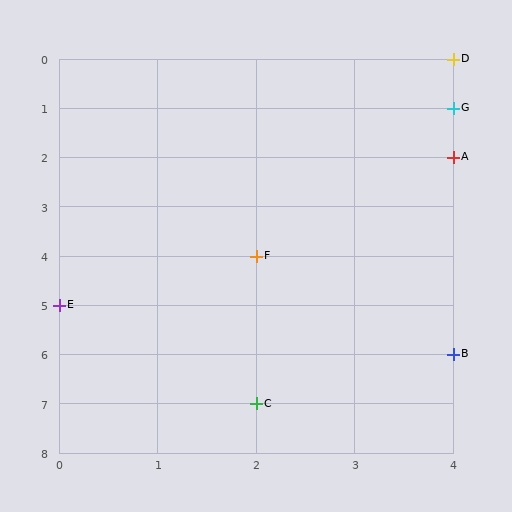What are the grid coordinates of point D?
Point D is at grid coordinates (4, 0).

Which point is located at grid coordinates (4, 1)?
Point G is at (4, 1).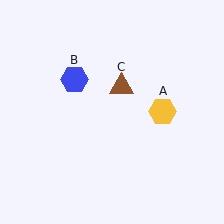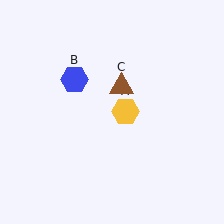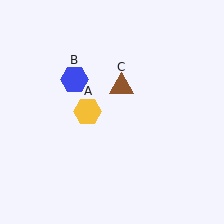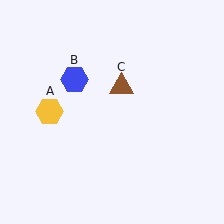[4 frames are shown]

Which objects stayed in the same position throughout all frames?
Blue hexagon (object B) and brown triangle (object C) remained stationary.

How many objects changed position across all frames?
1 object changed position: yellow hexagon (object A).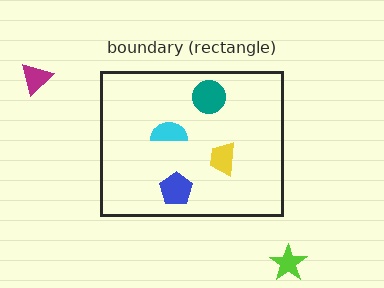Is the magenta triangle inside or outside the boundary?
Outside.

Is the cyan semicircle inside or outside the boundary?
Inside.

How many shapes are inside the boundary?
4 inside, 2 outside.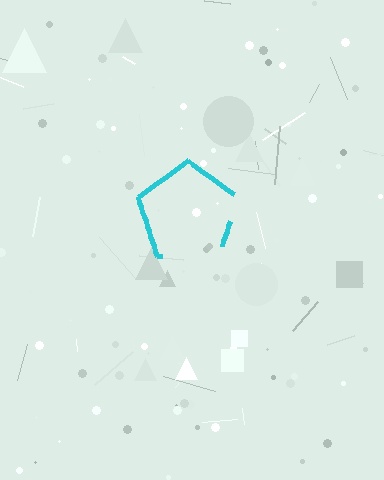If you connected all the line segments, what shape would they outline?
They would outline a pentagon.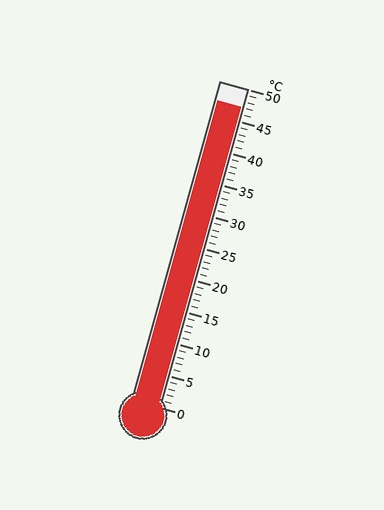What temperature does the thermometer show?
The thermometer shows approximately 47°C.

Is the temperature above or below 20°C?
The temperature is above 20°C.